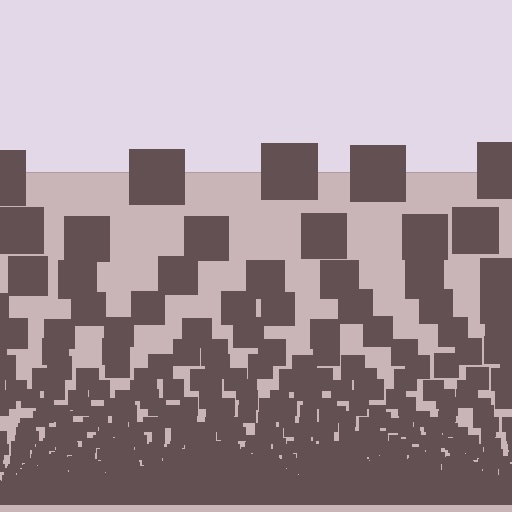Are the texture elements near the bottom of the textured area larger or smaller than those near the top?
Smaller. The gradient is inverted — elements near the bottom are smaller and denser.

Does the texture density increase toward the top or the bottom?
Density increases toward the bottom.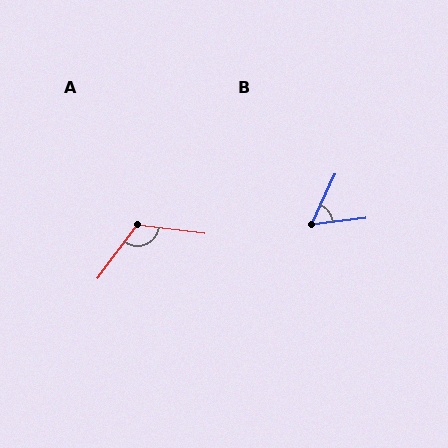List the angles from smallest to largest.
B (58°), A (120°).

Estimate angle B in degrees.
Approximately 58 degrees.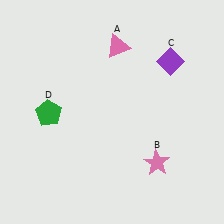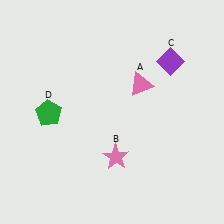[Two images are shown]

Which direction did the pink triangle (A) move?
The pink triangle (A) moved down.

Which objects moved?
The objects that moved are: the pink triangle (A), the pink star (B).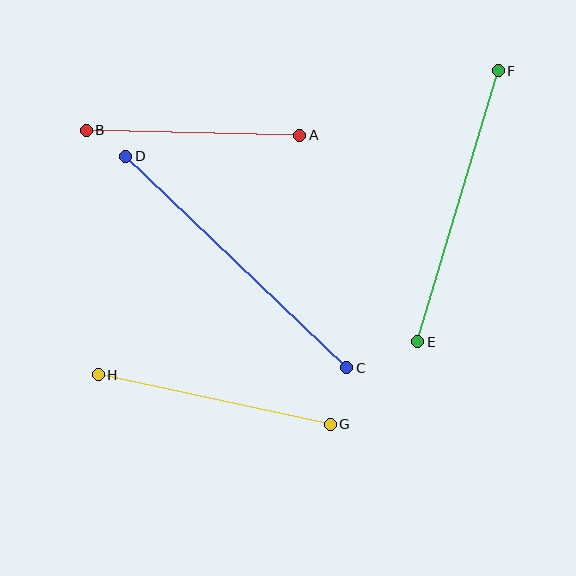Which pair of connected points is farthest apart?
Points C and D are farthest apart.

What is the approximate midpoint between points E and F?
The midpoint is at approximately (458, 206) pixels.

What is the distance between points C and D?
The distance is approximately 306 pixels.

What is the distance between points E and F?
The distance is approximately 283 pixels.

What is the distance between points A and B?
The distance is approximately 214 pixels.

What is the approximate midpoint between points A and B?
The midpoint is at approximately (193, 133) pixels.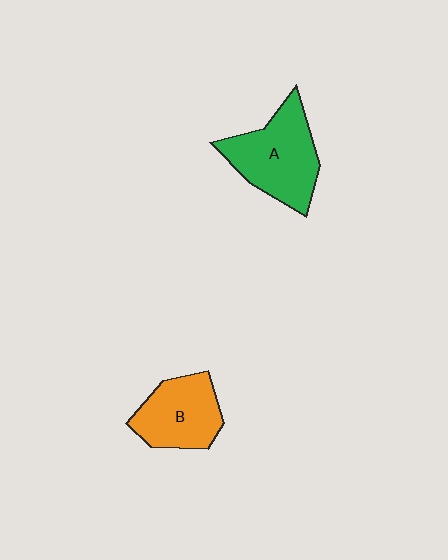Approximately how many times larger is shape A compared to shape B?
Approximately 1.3 times.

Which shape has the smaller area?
Shape B (orange).